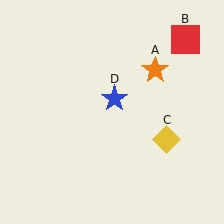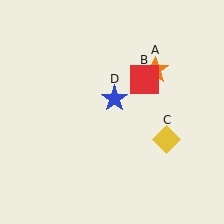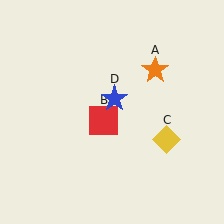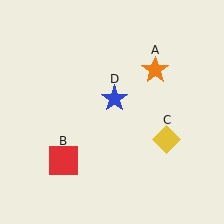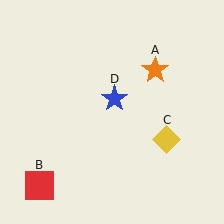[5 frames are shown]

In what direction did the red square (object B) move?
The red square (object B) moved down and to the left.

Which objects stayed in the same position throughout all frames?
Orange star (object A) and yellow diamond (object C) and blue star (object D) remained stationary.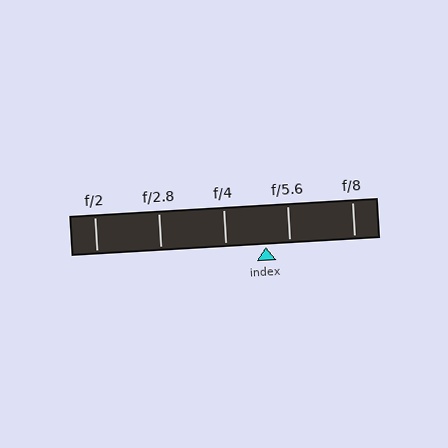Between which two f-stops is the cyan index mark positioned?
The index mark is between f/4 and f/5.6.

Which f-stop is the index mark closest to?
The index mark is closest to f/5.6.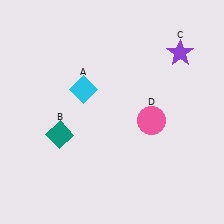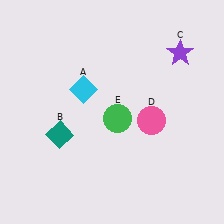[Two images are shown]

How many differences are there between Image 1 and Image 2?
There is 1 difference between the two images.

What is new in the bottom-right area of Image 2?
A green circle (E) was added in the bottom-right area of Image 2.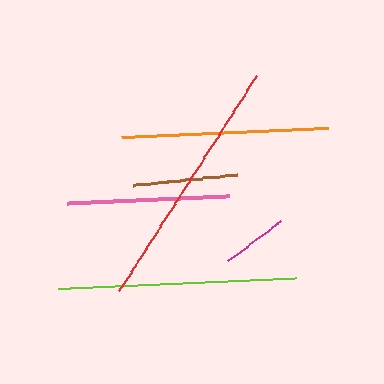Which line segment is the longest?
The red line is the longest at approximately 256 pixels.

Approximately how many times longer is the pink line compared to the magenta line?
The pink line is approximately 2.4 times the length of the magenta line.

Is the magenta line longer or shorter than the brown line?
The brown line is longer than the magenta line.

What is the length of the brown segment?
The brown segment is approximately 105 pixels long.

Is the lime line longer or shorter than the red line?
The red line is longer than the lime line.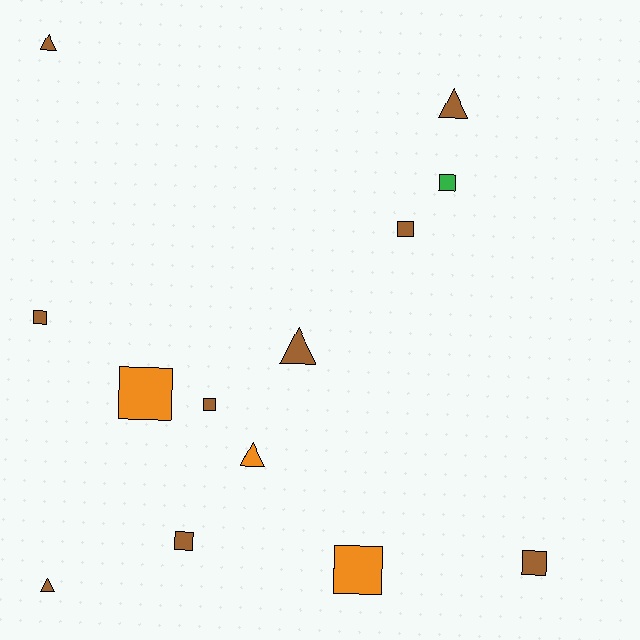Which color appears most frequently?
Brown, with 9 objects.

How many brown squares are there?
There are 5 brown squares.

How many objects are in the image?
There are 13 objects.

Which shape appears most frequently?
Square, with 8 objects.